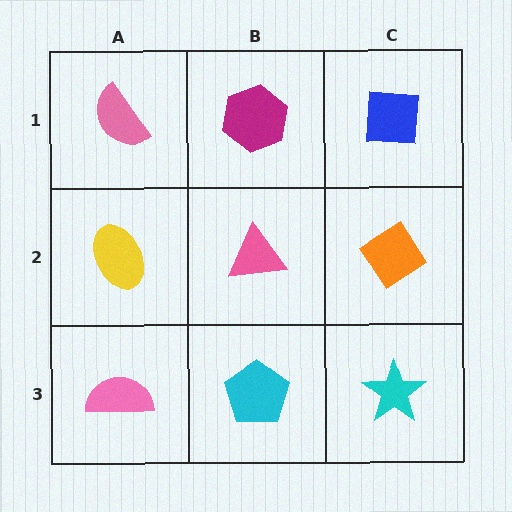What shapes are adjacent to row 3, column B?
A pink triangle (row 2, column B), a pink semicircle (row 3, column A), a cyan star (row 3, column C).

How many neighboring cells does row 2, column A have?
3.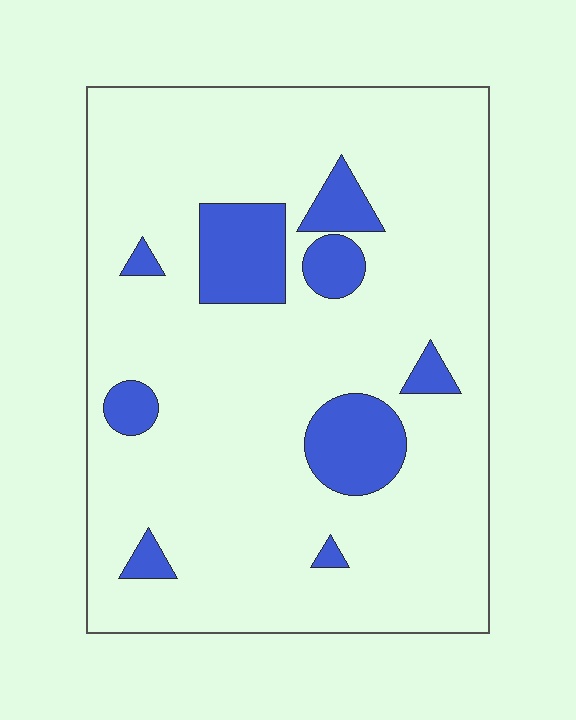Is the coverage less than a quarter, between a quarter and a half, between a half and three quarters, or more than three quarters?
Less than a quarter.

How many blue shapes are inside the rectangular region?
9.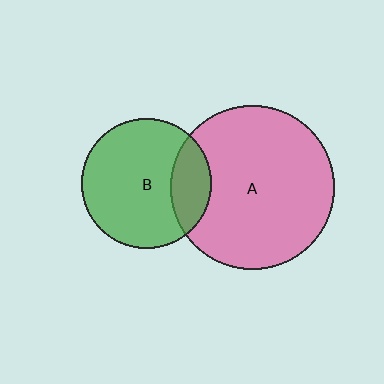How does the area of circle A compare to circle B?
Approximately 1.6 times.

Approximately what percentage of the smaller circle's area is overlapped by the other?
Approximately 20%.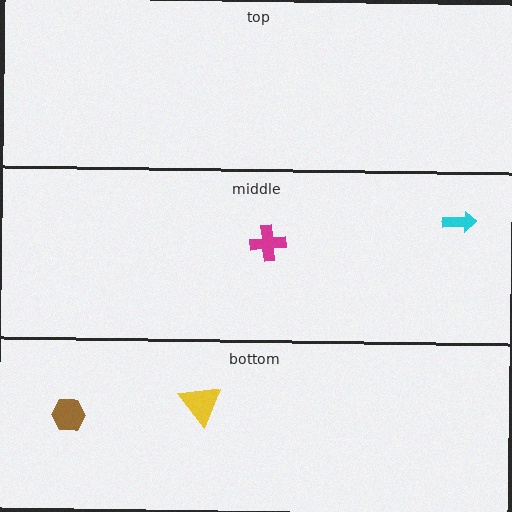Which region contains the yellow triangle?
The bottom region.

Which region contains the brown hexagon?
The bottom region.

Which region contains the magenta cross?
The middle region.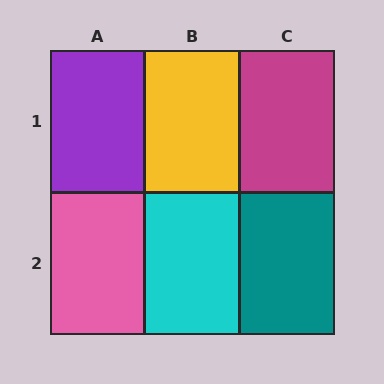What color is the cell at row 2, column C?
Teal.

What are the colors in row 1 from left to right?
Purple, yellow, magenta.